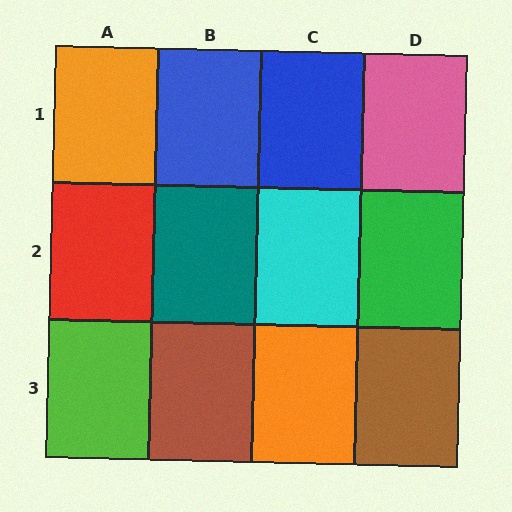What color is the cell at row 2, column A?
Red.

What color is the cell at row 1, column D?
Pink.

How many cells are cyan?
1 cell is cyan.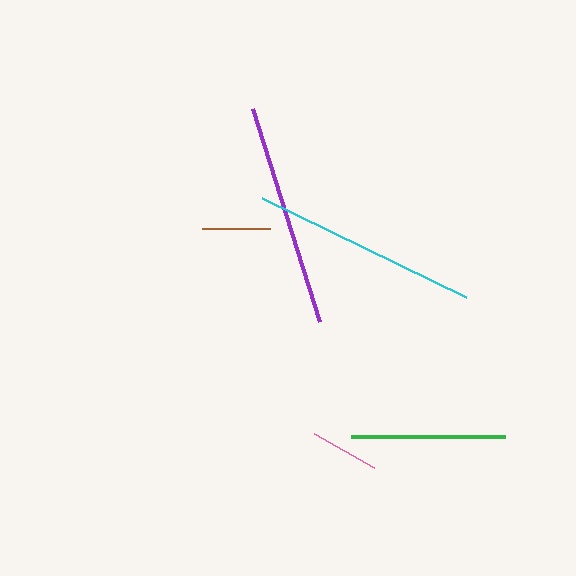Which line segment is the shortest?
The brown line is the shortest at approximately 68 pixels.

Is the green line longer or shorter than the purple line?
The purple line is longer than the green line.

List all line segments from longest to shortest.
From longest to shortest: cyan, purple, green, pink, brown.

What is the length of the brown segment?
The brown segment is approximately 68 pixels long.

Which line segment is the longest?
The cyan line is the longest at approximately 227 pixels.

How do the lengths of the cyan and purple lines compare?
The cyan and purple lines are approximately the same length.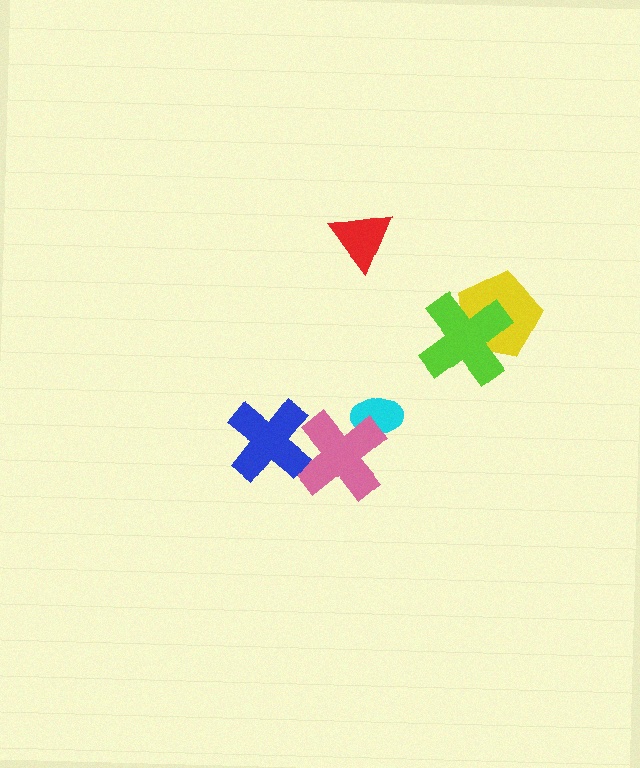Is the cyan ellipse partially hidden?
Yes, it is partially covered by another shape.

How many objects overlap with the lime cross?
1 object overlaps with the lime cross.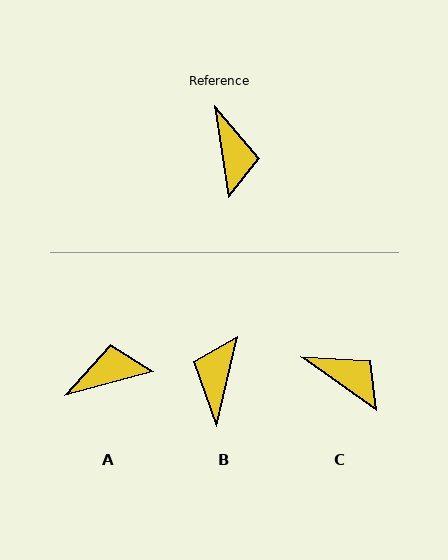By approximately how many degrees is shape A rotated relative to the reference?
Approximately 97 degrees counter-clockwise.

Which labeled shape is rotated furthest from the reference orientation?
B, about 158 degrees away.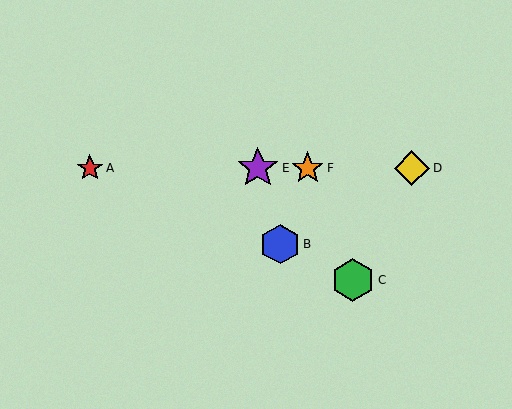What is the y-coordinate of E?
Object E is at y≈168.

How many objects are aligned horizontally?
4 objects (A, D, E, F) are aligned horizontally.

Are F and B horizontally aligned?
No, F is at y≈168 and B is at y≈244.